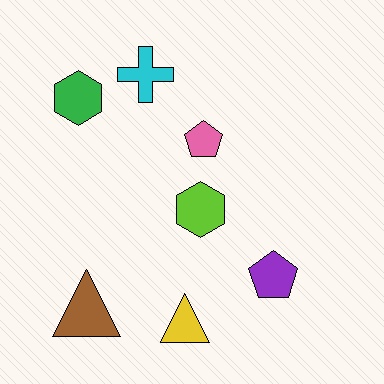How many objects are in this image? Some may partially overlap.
There are 7 objects.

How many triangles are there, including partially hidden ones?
There are 2 triangles.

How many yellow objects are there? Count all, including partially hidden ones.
There is 1 yellow object.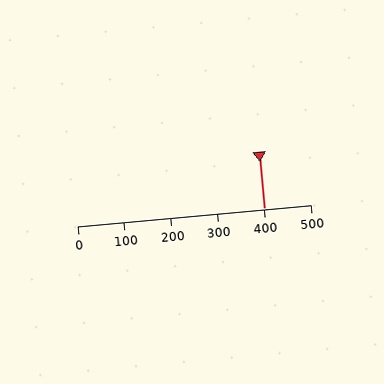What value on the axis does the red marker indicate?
The marker indicates approximately 400.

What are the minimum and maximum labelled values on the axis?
The axis runs from 0 to 500.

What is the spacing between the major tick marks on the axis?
The major ticks are spaced 100 apart.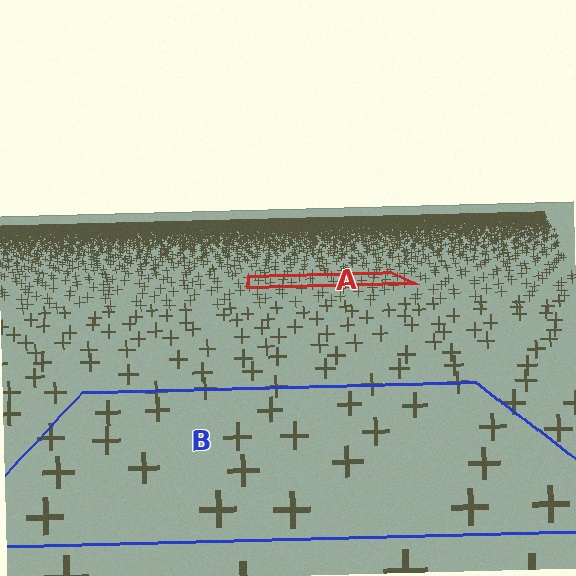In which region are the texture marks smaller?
The texture marks are smaller in region A, because it is farther away.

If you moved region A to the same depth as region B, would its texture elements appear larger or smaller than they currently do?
They would appear larger. At a closer depth, the same texture elements are projected at a bigger on-screen size.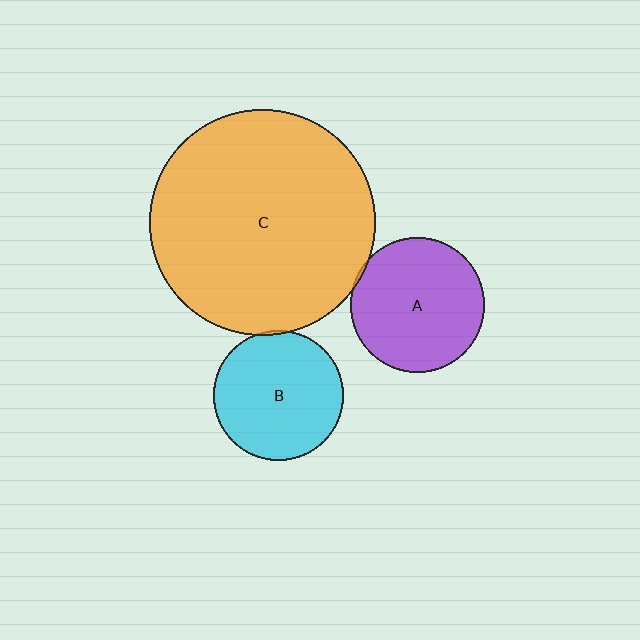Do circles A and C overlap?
Yes.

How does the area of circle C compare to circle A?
Approximately 2.8 times.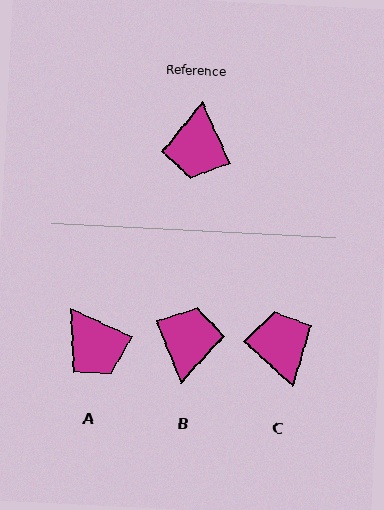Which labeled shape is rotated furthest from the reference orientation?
B, about 176 degrees away.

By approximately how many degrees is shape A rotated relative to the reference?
Approximately 41 degrees counter-clockwise.